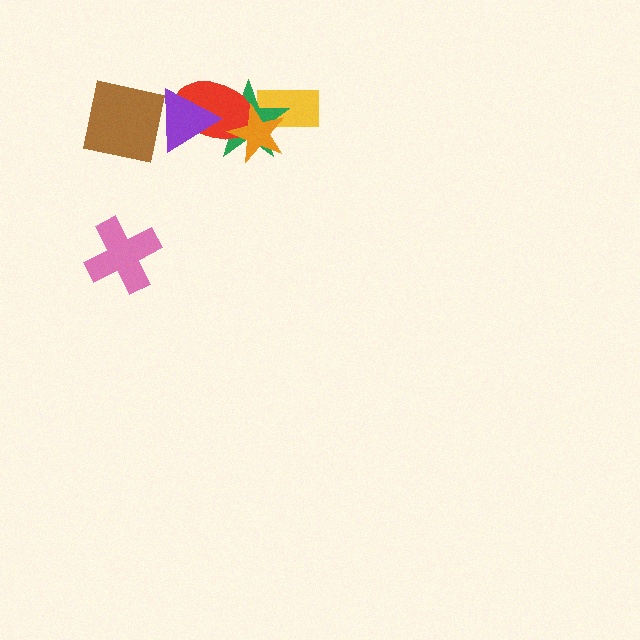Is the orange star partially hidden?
No, no other shape covers it.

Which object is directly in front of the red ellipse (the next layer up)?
The purple triangle is directly in front of the red ellipse.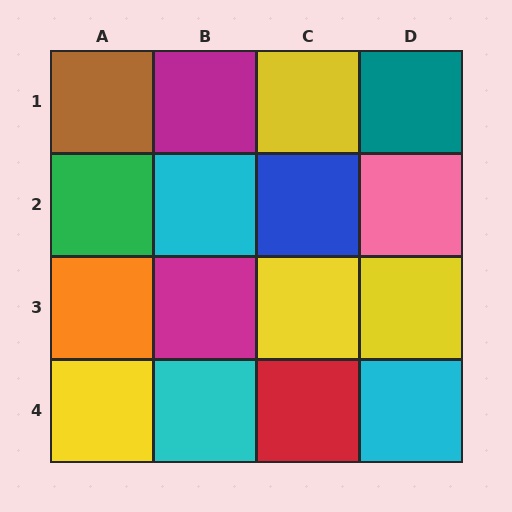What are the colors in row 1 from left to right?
Brown, magenta, yellow, teal.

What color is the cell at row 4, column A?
Yellow.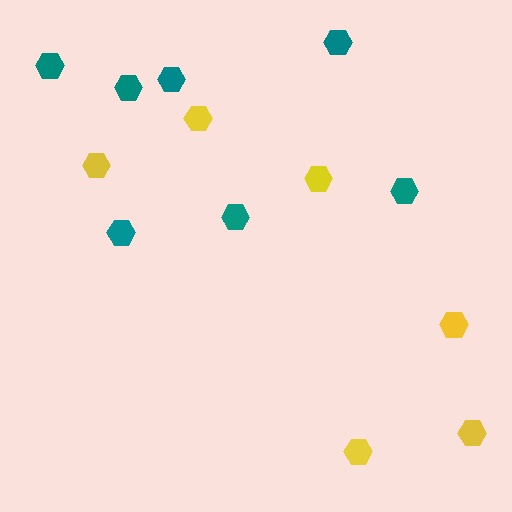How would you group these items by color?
There are 2 groups: one group of teal hexagons (7) and one group of yellow hexagons (6).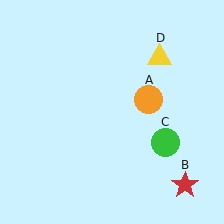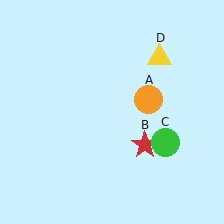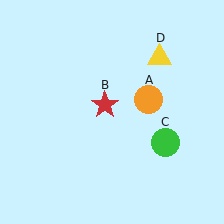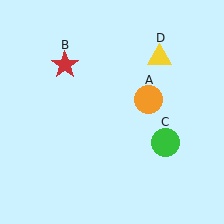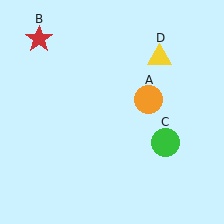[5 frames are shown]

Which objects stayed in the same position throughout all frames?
Orange circle (object A) and green circle (object C) and yellow triangle (object D) remained stationary.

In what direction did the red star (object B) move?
The red star (object B) moved up and to the left.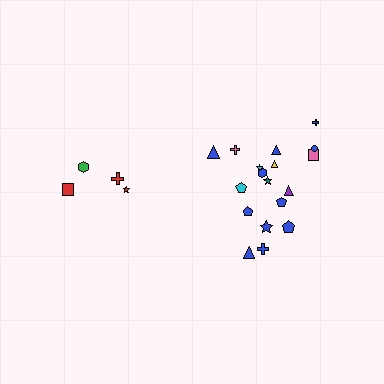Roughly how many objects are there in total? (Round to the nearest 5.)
Roughly 20 objects in total.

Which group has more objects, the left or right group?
The right group.